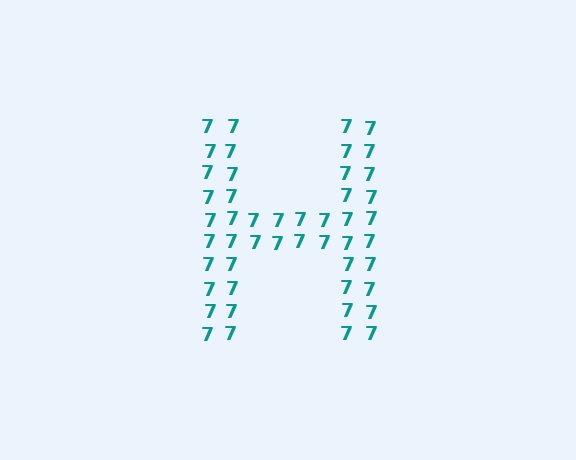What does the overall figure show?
The overall figure shows the letter H.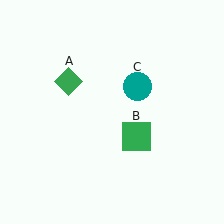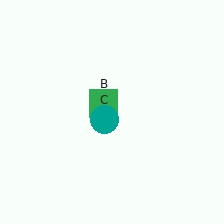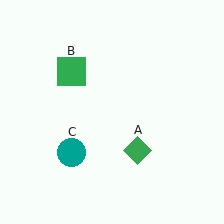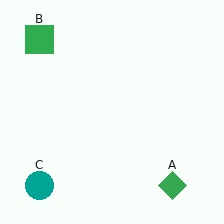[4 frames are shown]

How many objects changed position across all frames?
3 objects changed position: green diamond (object A), green square (object B), teal circle (object C).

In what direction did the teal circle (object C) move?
The teal circle (object C) moved down and to the left.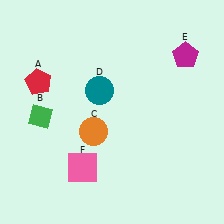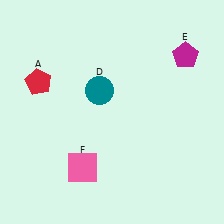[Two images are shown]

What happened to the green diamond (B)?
The green diamond (B) was removed in Image 2. It was in the bottom-left area of Image 1.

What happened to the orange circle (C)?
The orange circle (C) was removed in Image 2. It was in the bottom-left area of Image 1.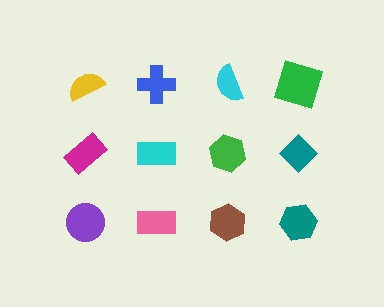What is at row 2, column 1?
A magenta rectangle.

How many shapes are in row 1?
4 shapes.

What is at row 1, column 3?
A cyan semicircle.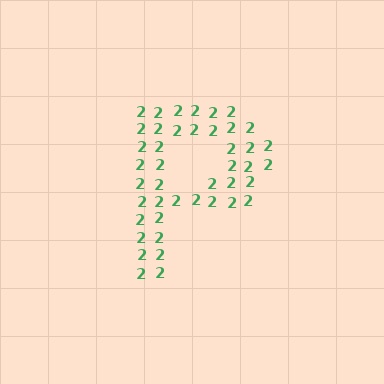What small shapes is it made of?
It is made of small digit 2's.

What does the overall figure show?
The overall figure shows the letter P.